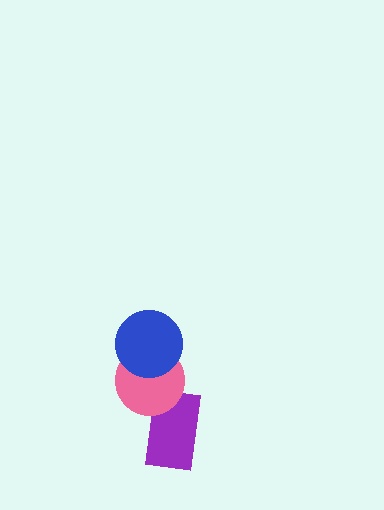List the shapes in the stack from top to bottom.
From top to bottom: the blue circle, the pink circle, the purple rectangle.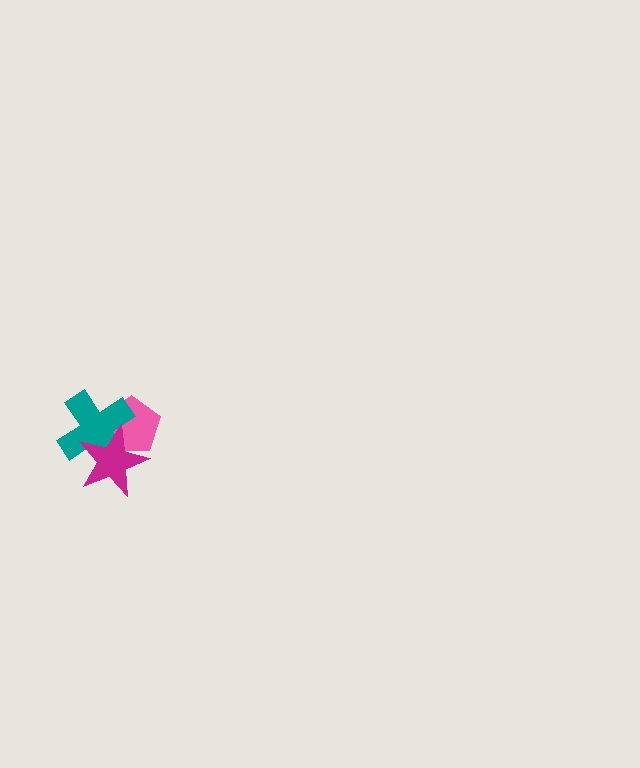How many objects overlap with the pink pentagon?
2 objects overlap with the pink pentagon.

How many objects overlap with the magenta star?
2 objects overlap with the magenta star.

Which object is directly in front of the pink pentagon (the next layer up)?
The teal cross is directly in front of the pink pentagon.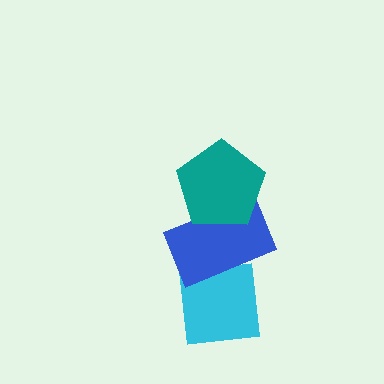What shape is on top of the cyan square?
The blue rectangle is on top of the cyan square.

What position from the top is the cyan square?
The cyan square is 3rd from the top.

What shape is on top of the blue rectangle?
The teal pentagon is on top of the blue rectangle.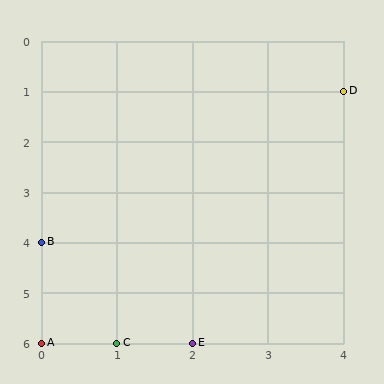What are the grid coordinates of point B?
Point B is at grid coordinates (0, 4).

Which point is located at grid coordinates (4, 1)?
Point D is at (4, 1).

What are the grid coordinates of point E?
Point E is at grid coordinates (2, 6).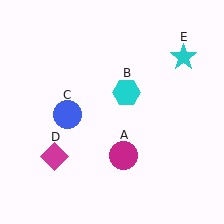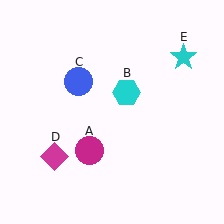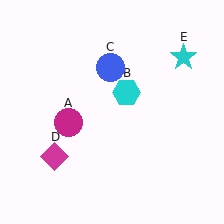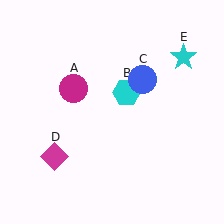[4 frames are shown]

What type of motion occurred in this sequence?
The magenta circle (object A), blue circle (object C) rotated clockwise around the center of the scene.